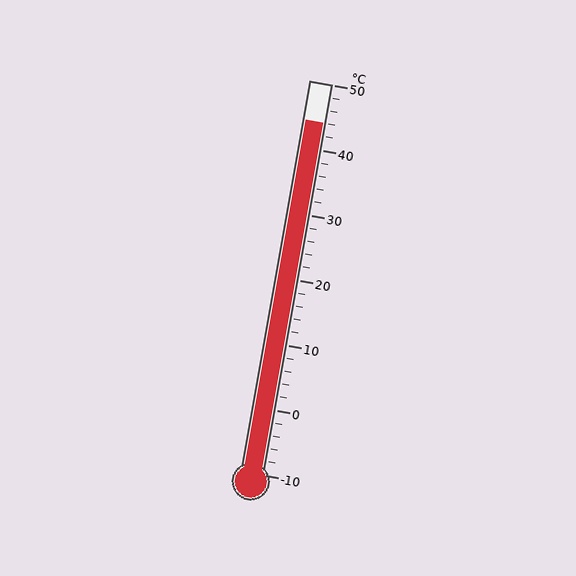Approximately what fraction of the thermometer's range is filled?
The thermometer is filled to approximately 90% of its range.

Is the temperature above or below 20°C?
The temperature is above 20°C.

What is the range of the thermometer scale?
The thermometer scale ranges from -10°C to 50°C.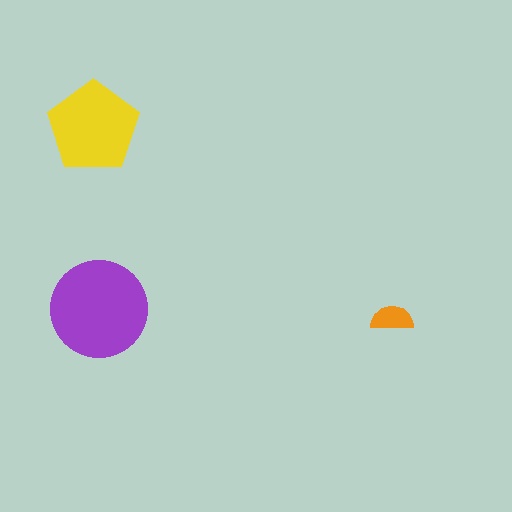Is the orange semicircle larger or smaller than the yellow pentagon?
Smaller.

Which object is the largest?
The purple circle.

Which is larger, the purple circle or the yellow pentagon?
The purple circle.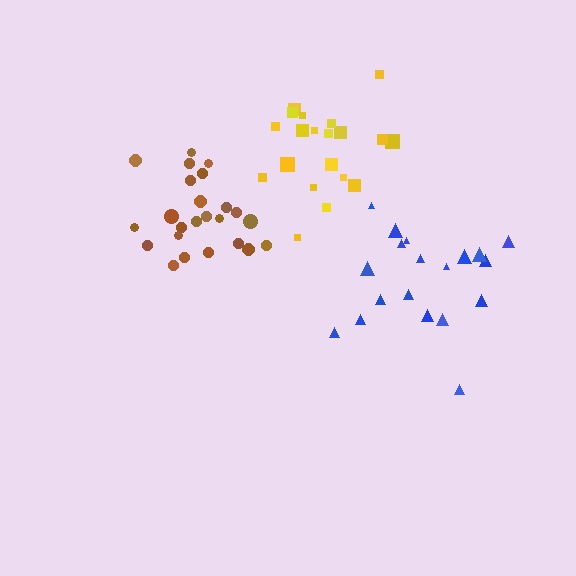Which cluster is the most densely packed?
Brown.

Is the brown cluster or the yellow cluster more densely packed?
Brown.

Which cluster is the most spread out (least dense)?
Yellow.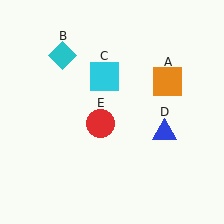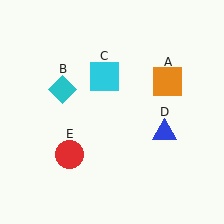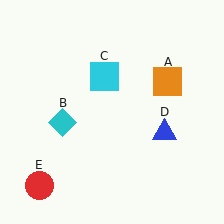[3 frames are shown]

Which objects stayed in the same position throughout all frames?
Orange square (object A) and cyan square (object C) and blue triangle (object D) remained stationary.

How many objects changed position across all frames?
2 objects changed position: cyan diamond (object B), red circle (object E).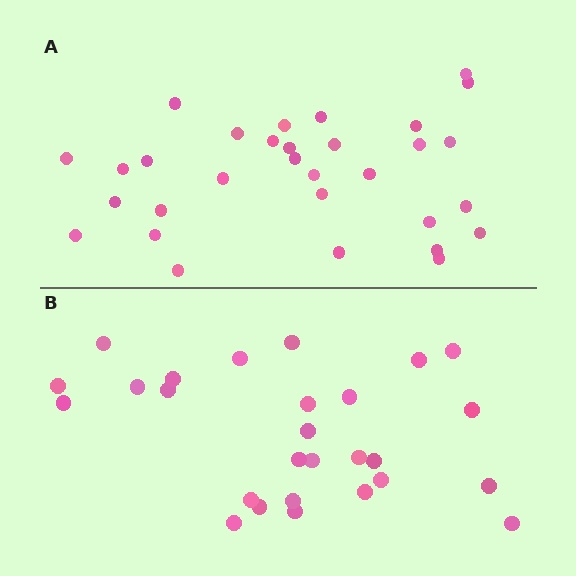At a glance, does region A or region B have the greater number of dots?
Region A (the top region) has more dots.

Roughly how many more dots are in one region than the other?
Region A has about 4 more dots than region B.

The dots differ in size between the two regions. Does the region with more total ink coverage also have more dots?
No. Region B has more total ink coverage because its dots are larger, but region A actually contains more individual dots. Total area can be misleading — the number of items is what matters here.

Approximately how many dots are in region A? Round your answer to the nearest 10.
About 30 dots. (The exact count is 31, which rounds to 30.)